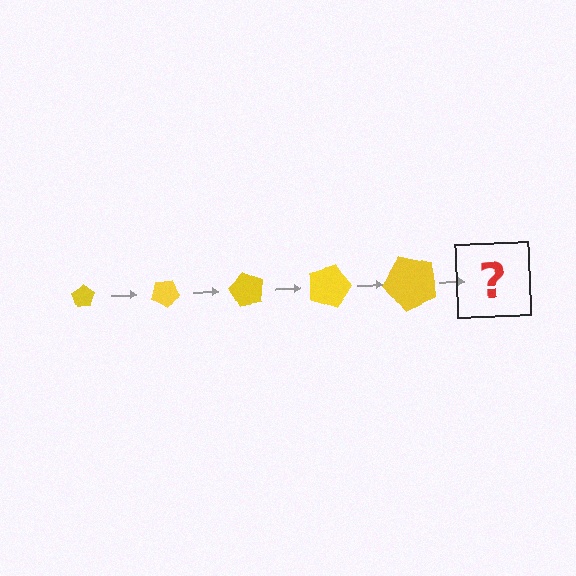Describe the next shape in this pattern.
It should be a pentagon, larger than the previous one and rotated 150 degrees from the start.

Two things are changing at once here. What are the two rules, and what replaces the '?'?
The two rules are that the pentagon grows larger each step and it rotates 30 degrees each step. The '?' should be a pentagon, larger than the previous one and rotated 150 degrees from the start.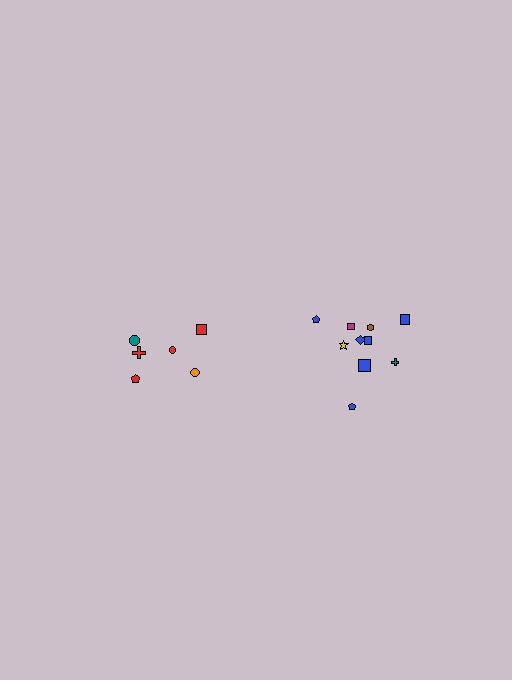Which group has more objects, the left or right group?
The right group.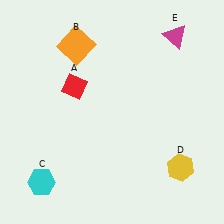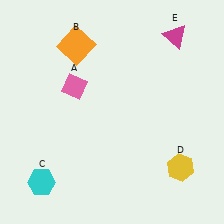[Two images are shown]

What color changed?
The diamond (A) changed from red in Image 1 to pink in Image 2.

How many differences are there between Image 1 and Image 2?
There is 1 difference between the two images.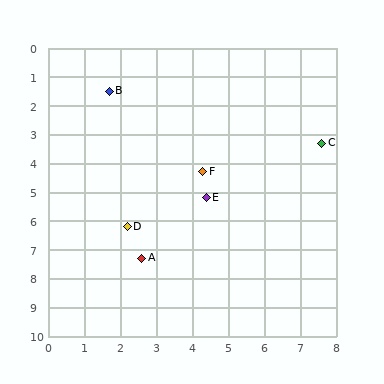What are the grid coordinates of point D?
Point D is at approximately (2.2, 6.2).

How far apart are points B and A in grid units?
Points B and A are about 5.9 grid units apart.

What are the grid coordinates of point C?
Point C is at approximately (7.6, 3.3).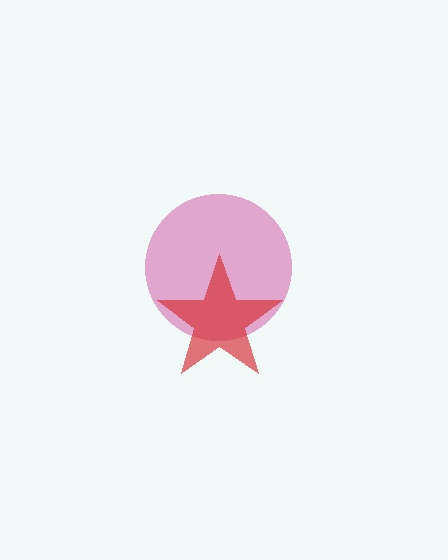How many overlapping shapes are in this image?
There are 2 overlapping shapes in the image.